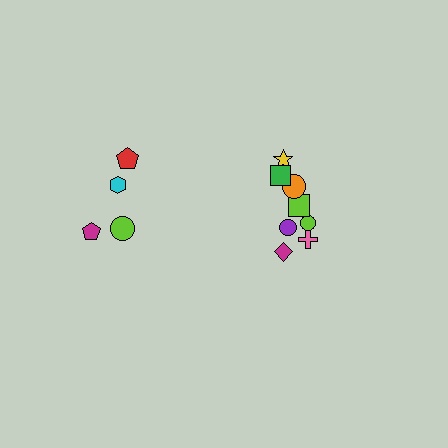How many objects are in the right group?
There are 8 objects.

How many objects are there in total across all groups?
There are 12 objects.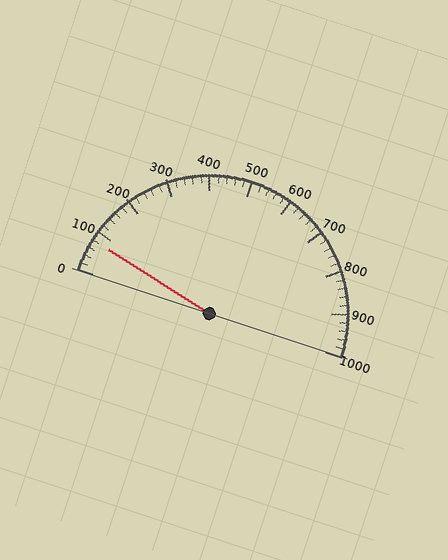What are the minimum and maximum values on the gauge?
The gauge ranges from 0 to 1000.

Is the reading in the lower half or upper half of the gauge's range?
The reading is in the lower half of the range (0 to 1000).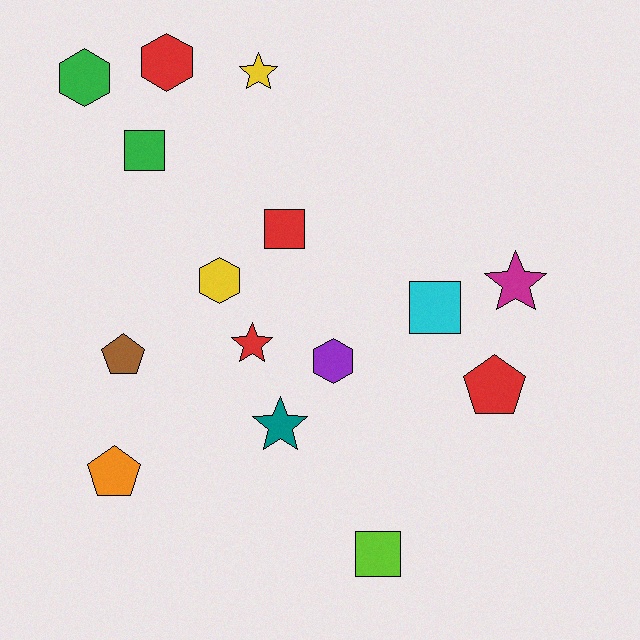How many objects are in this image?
There are 15 objects.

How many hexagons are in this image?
There are 4 hexagons.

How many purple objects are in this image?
There is 1 purple object.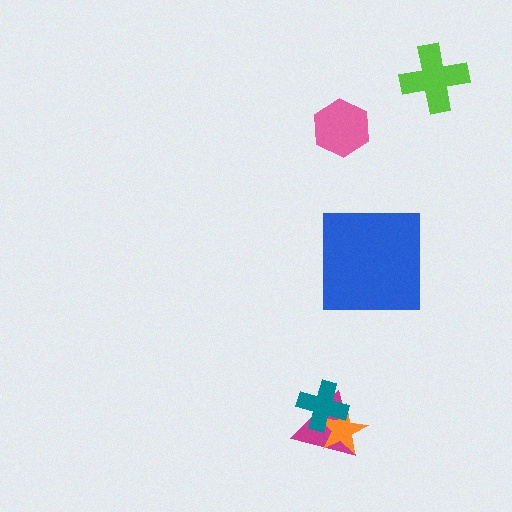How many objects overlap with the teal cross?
2 objects overlap with the teal cross.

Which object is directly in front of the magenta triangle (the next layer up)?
The orange star is directly in front of the magenta triangle.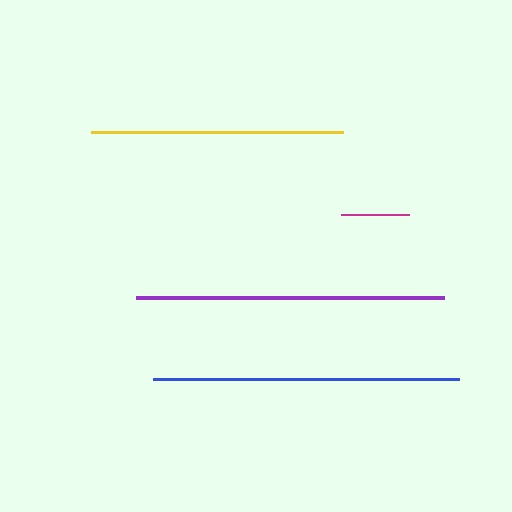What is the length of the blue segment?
The blue segment is approximately 306 pixels long.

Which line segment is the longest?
The purple line is the longest at approximately 308 pixels.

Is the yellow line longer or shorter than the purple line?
The purple line is longer than the yellow line.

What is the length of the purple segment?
The purple segment is approximately 308 pixels long.